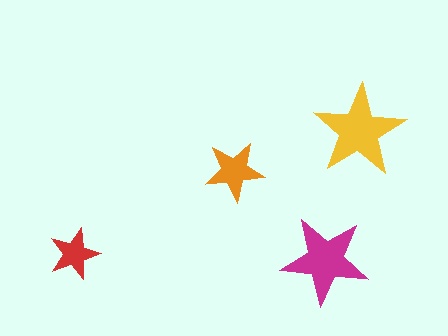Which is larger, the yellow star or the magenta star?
The yellow one.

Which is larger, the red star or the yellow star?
The yellow one.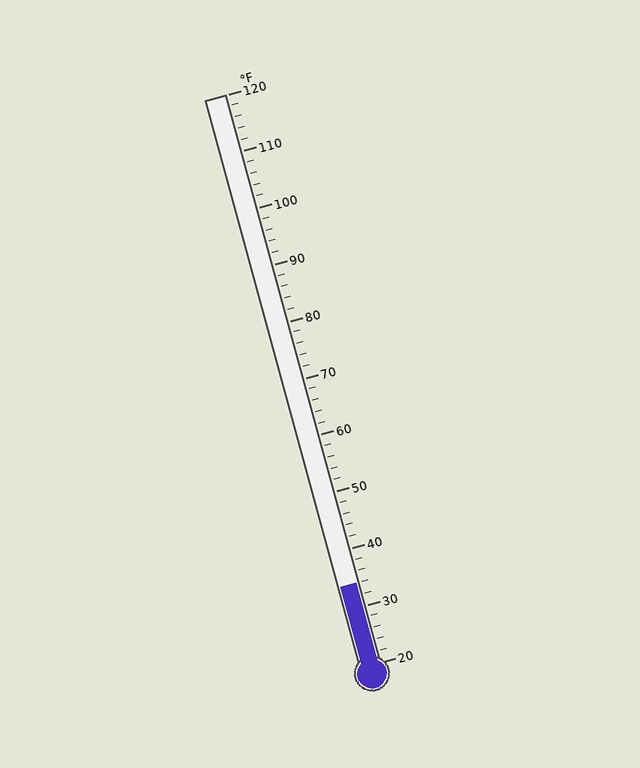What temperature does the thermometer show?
The thermometer shows approximately 34°F.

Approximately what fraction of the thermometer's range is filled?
The thermometer is filled to approximately 15% of its range.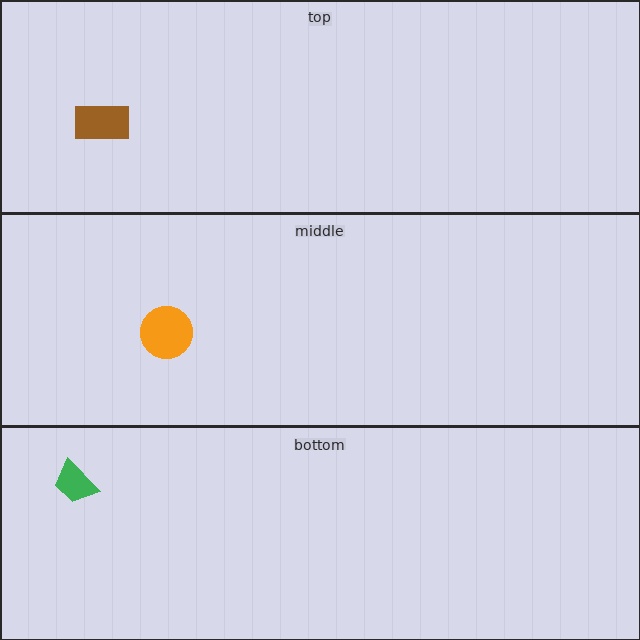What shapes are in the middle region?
The orange circle.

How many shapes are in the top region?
1.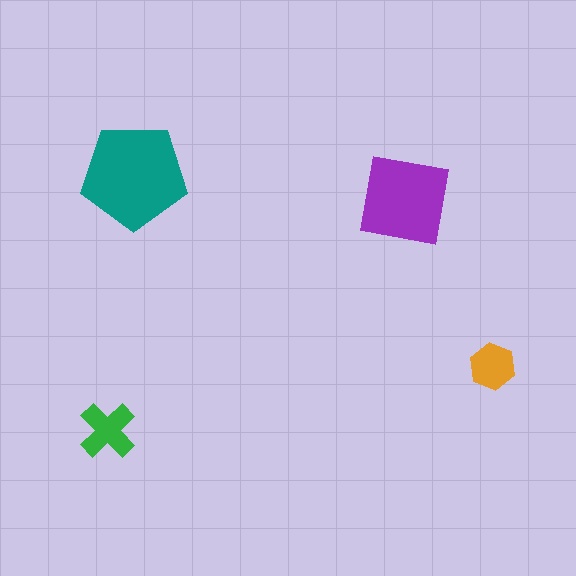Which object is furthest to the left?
The green cross is leftmost.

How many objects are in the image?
There are 4 objects in the image.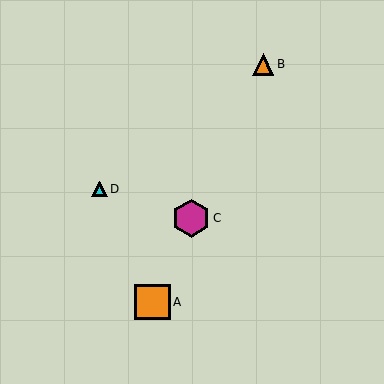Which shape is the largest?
The magenta hexagon (labeled C) is the largest.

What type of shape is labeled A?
Shape A is an orange square.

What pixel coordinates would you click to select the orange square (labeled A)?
Click at (152, 302) to select the orange square A.